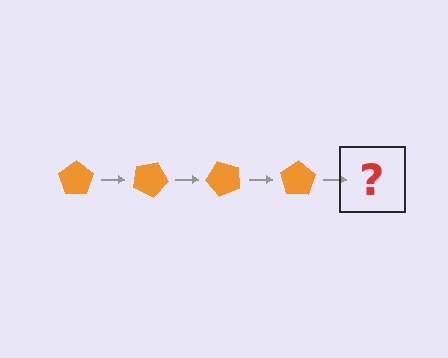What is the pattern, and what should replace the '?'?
The pattern is that the pentagon rotates 25 degrees each step. The '?' should be an orange pentagon rotated 100 degrees.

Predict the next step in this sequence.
The next step is an orange pentagon rotated 100 degrees.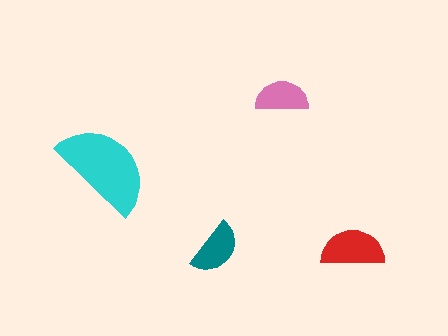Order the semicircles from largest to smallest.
the cyan one, the red one, the teal one, the pink one.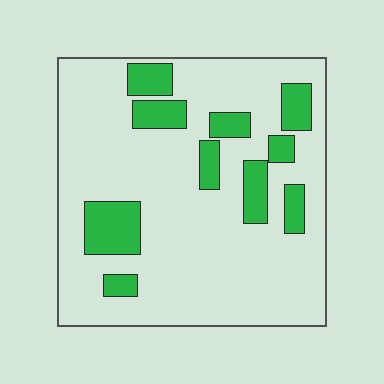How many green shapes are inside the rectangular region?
10.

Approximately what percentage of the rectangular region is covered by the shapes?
Approximately 20%.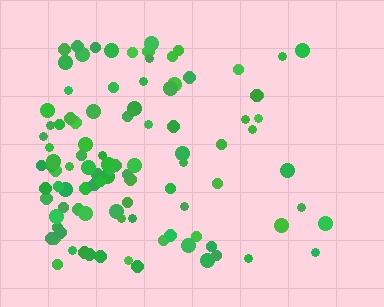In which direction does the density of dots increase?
From right to left, with the left side densest.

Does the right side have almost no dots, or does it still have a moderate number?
Still a moderate number, just noticeably fewer than the left.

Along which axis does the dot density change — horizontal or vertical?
Horizontal.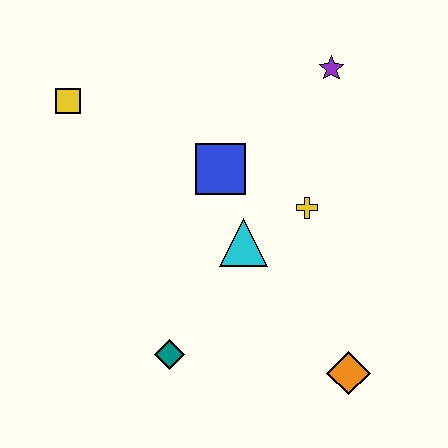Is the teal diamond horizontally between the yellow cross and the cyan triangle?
No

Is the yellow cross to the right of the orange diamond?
No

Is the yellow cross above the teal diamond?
Yes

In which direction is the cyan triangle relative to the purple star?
The cyan triangle is below the purple star.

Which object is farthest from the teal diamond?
The purple star is farthest from the teal diamond.